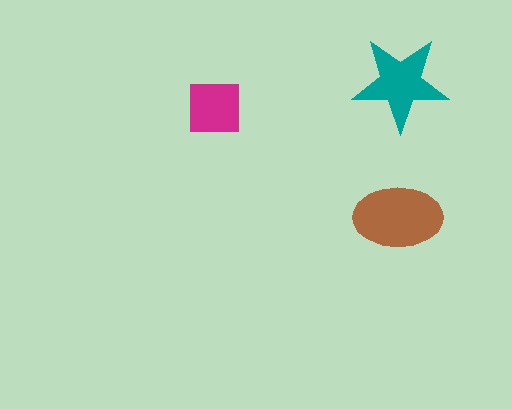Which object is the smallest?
The magenta square.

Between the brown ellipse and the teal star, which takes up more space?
The brown ellipse.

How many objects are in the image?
There are 3 objects in the image.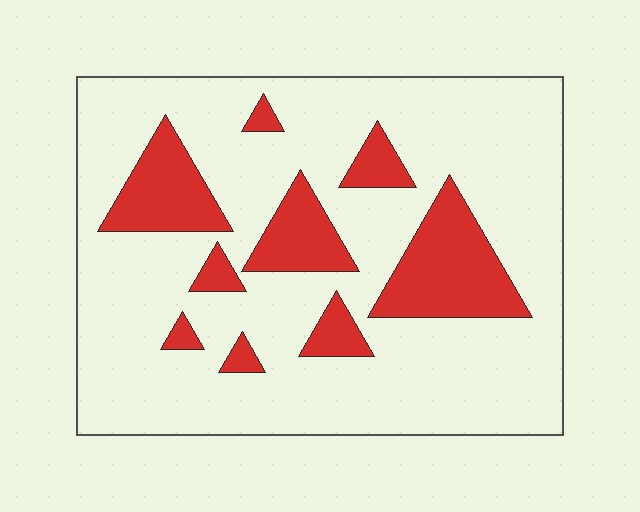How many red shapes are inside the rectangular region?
9.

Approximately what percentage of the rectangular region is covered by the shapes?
Approximately 20%.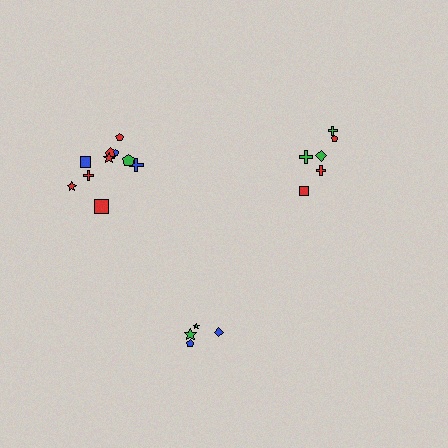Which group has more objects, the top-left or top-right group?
The top-left group.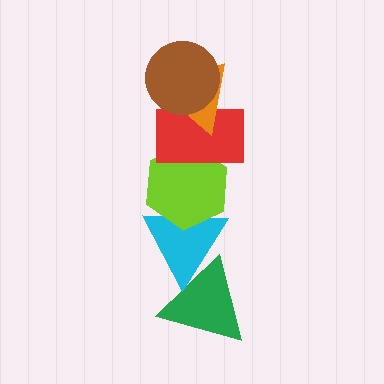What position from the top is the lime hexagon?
The lime hexagon is 4th from the top.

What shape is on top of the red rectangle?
The orange triangle is on top of the red rectangle.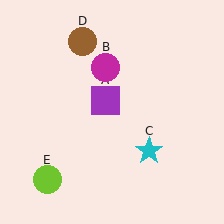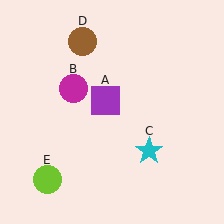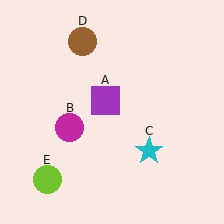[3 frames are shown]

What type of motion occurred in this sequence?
The magenta circle (object B) rotated counterclockwise around the center of the scene.